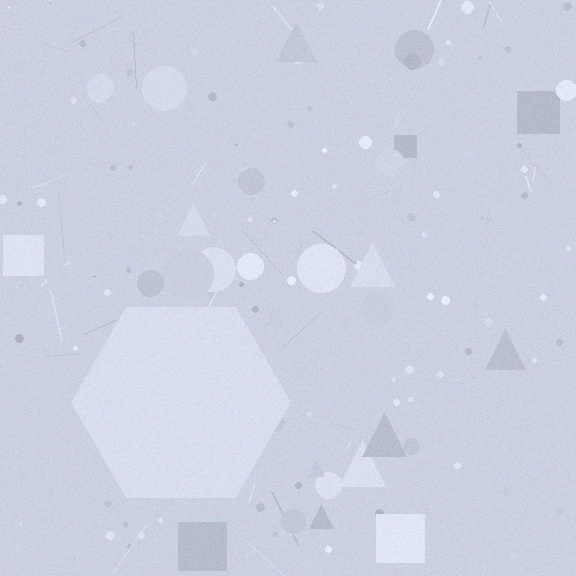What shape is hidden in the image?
A hexagon is hidden in the image.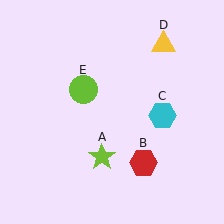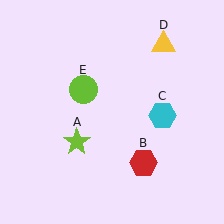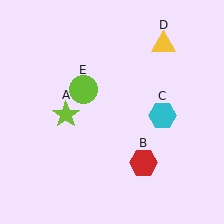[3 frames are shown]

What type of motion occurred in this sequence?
The lime star (object A) rotated clockwise around the center of the scene.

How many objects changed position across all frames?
1 object changed position: lime star (object A).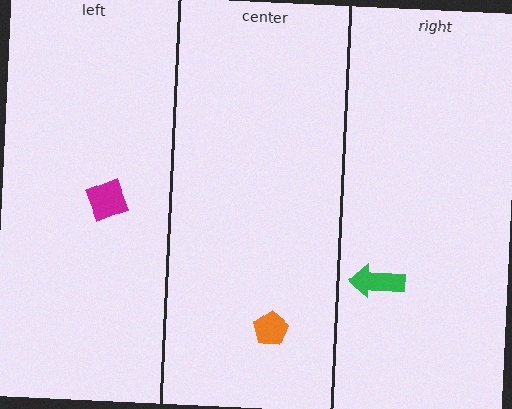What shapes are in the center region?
The orange pentagon.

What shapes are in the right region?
The green arrow.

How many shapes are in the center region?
1.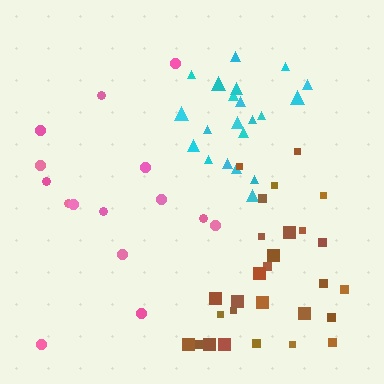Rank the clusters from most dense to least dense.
cyan, brown, pink.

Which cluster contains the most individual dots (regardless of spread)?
Brown (30).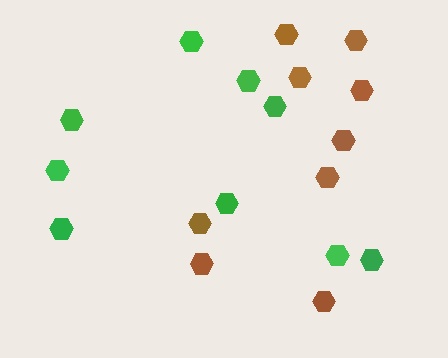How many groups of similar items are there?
There are 2 groups: one group of brown hexagons (9) and one group of green hexagons (9).